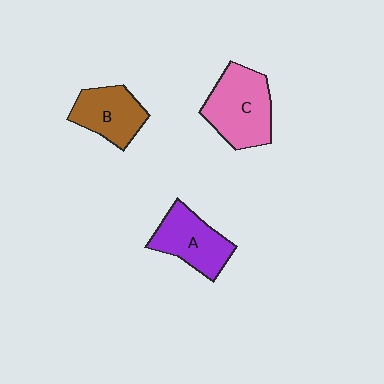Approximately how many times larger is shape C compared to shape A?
Approximately 1.2 times.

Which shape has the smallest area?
Shape B (brown).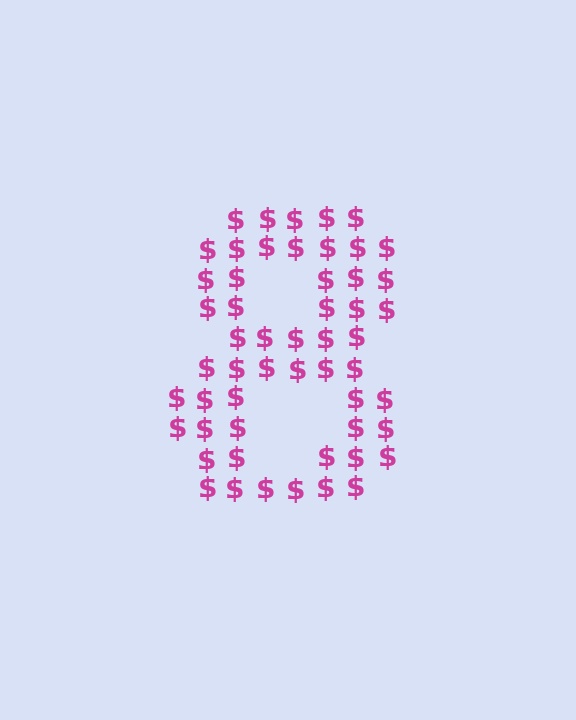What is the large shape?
The large shape is the digit 8.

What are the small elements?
The small elements are dollar signs.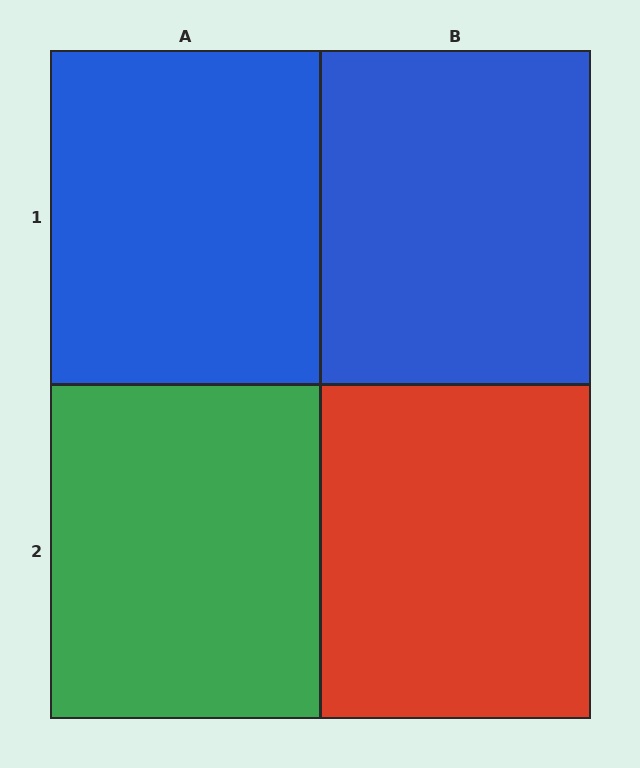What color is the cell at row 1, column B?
Blue.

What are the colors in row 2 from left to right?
Green, red.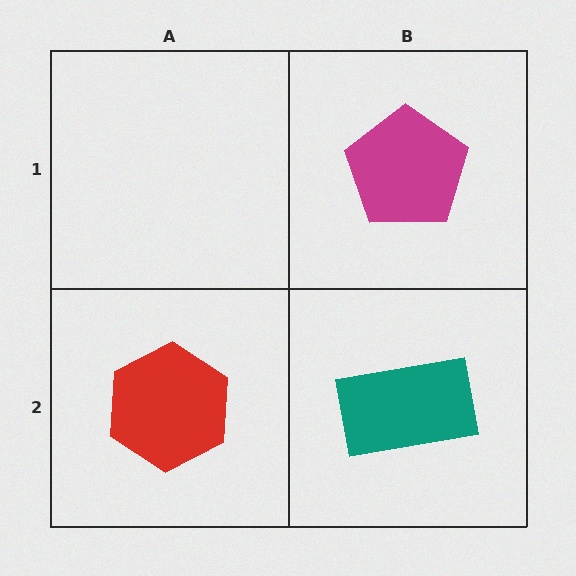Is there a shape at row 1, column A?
No, that cell is empty.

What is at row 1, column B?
A magenta pentagon.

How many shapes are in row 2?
2 shapes.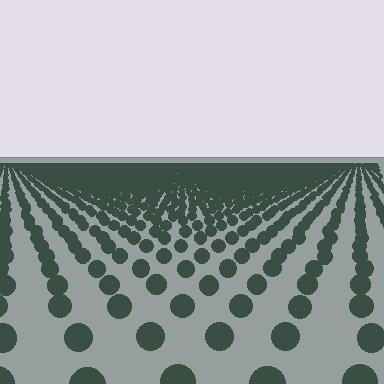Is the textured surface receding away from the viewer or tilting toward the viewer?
The surface is receding away from the viewer. Texture elements get smaller and denser toward the top.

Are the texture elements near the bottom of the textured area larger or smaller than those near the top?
Larger. Near the bottom, elements are closer to the viewer and appear at a bigger on-screen size.